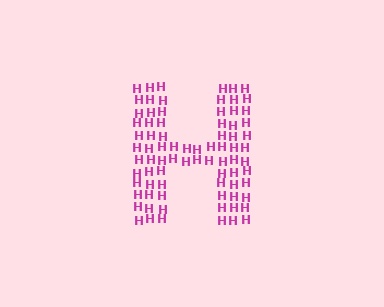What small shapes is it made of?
It is made of small letter H's.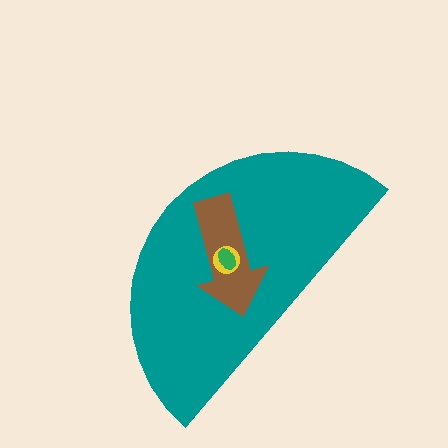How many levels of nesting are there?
4.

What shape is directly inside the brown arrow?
The yellow circle.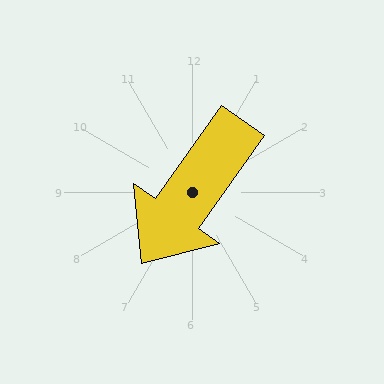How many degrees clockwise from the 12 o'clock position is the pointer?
Approximately 215 degrees.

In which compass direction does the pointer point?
Southwest.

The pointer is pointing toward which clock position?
Roughly 7 o'clock.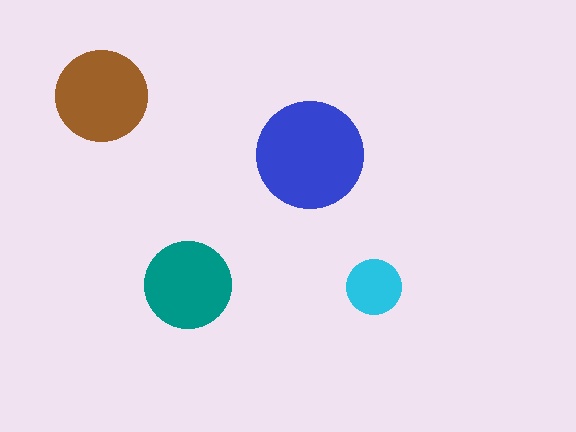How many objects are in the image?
There are 4 objects in the image.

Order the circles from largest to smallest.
the blue one, the brown one, the teal one, the cyan one.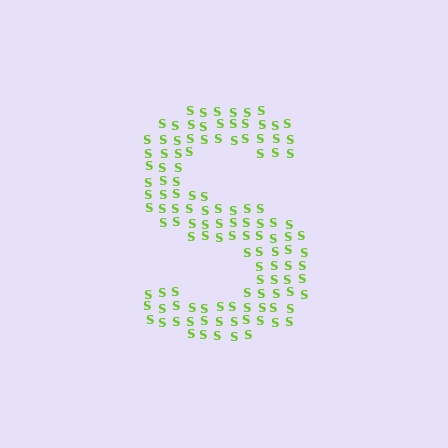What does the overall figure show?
The overall figure shows the letter S.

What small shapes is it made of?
It is made of small letter S's.